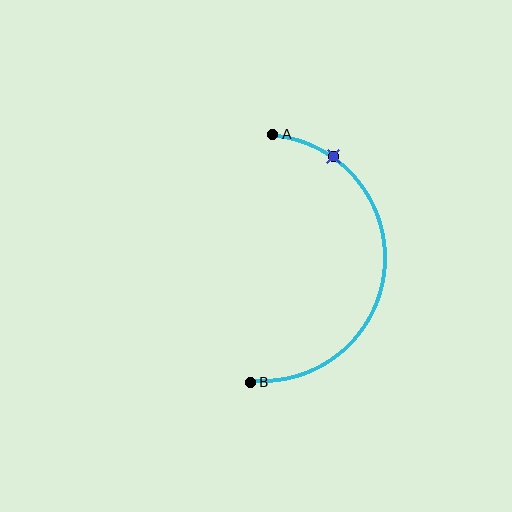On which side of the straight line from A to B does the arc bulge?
The arc bulges to the right of the straight line connecting A and B.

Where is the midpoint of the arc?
The arc midpoint is the point on the curve farthest from the straight line joining A and B. It sits to the right of that line.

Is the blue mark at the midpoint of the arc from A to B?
No. The blue mark lies on the arc but is closer to endpoint A. The arc midpoint would be at the point on the curve equidistant along the arc from both A and B.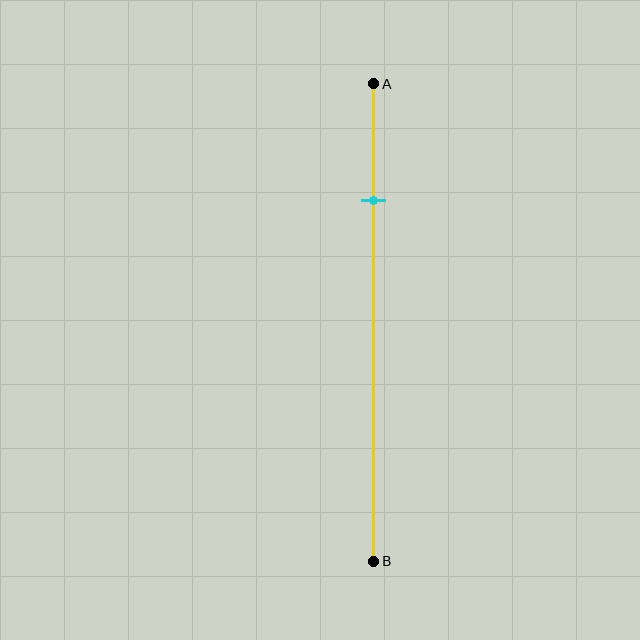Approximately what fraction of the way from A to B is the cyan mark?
The cyan mark is approximately 25% of the way from A to B.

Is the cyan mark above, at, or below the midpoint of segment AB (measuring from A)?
The cyan mark is above the midpoint of segment AB.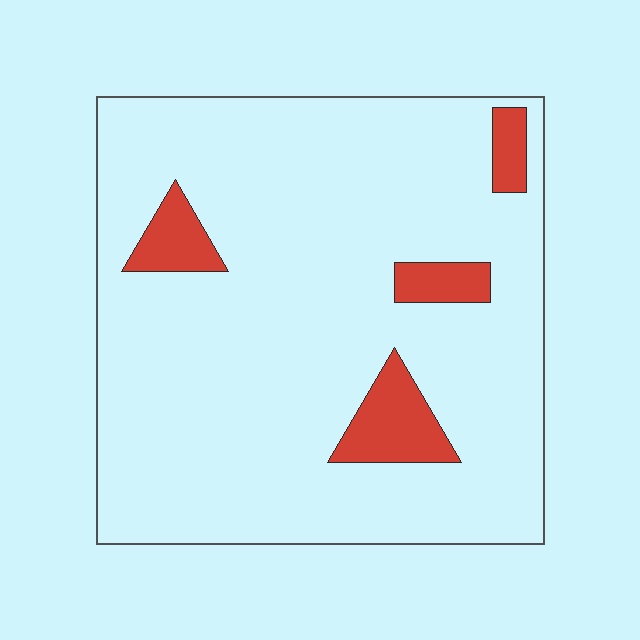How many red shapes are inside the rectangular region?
4.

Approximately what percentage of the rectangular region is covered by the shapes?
Approximately 10%.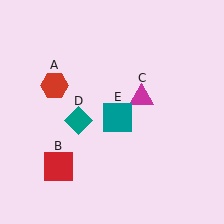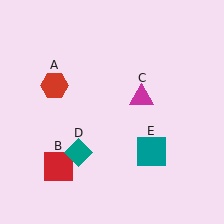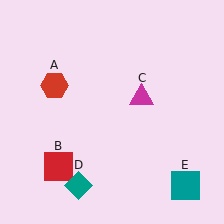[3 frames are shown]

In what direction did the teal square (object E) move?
The teal square (object E) moved down and to the right.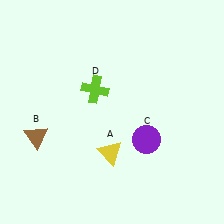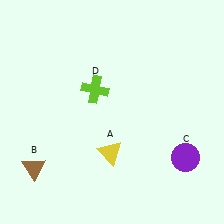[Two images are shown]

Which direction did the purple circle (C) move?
The purple circle (C) moved right.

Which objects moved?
The objects that moved are: the brown triangle (B), the purple circle (C).